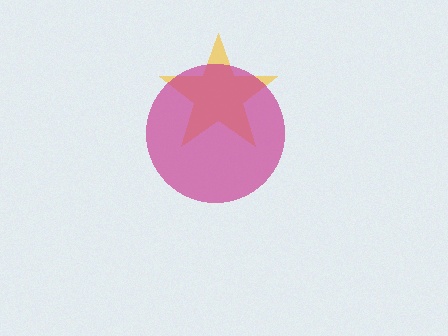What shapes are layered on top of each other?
The layered shapes are: a yellow star, a magenta circle.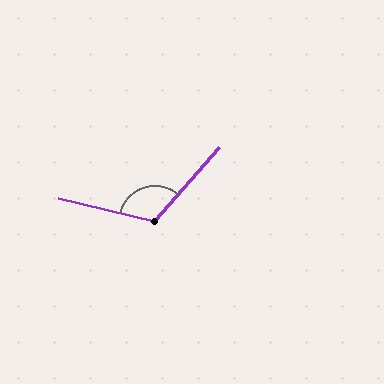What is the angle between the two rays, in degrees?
Approximately 118 degrees.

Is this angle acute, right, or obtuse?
It is obtuse.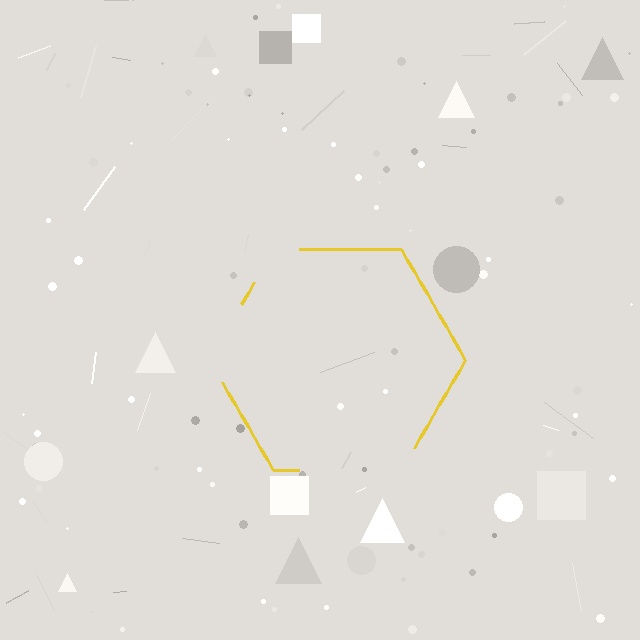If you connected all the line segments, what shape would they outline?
They would outline a hexagon.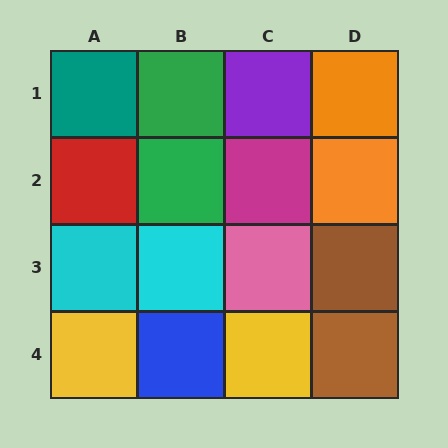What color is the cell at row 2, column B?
Green.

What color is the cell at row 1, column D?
Orange.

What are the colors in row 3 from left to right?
Cyan, cyan, pink, brown.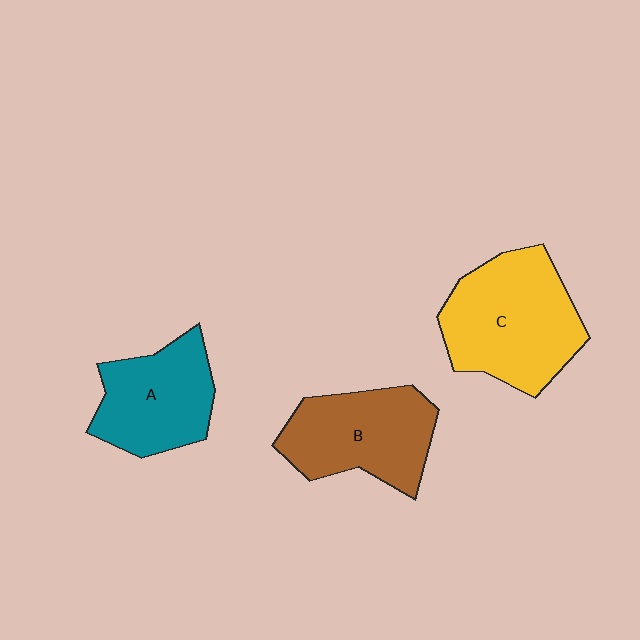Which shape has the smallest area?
Shape A (teal).